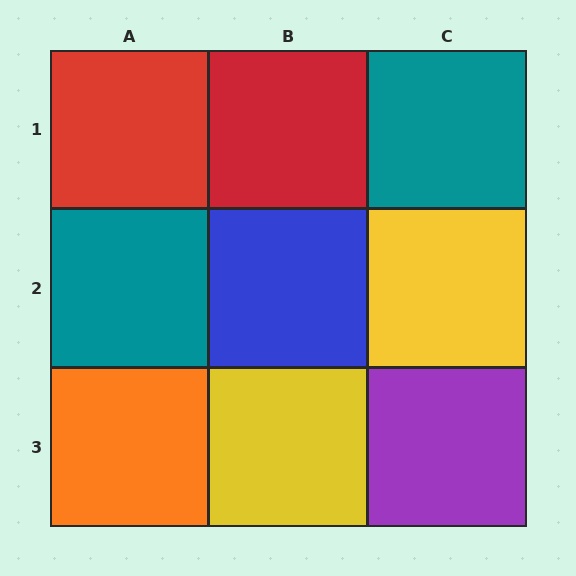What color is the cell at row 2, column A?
Teal.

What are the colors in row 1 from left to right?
Red, red, teal.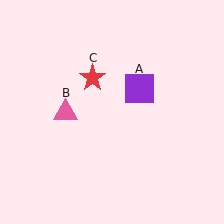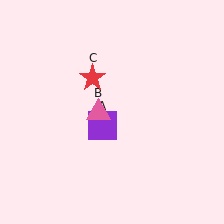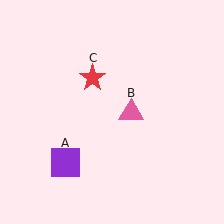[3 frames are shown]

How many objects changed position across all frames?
2 objects changed position: purple square (object A), pink triangle (object B).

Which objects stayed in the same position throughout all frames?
Red star (object C) remained stationary.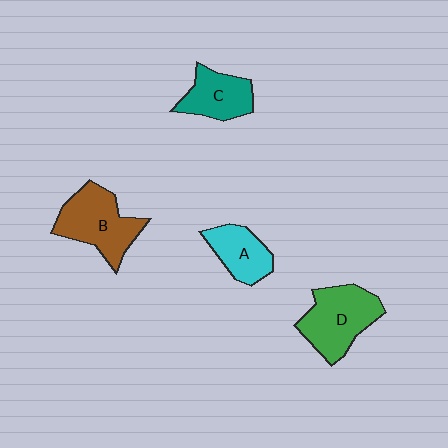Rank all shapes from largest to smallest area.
From largest to smallest: D (green), B (brown), C (teal), A (cyan).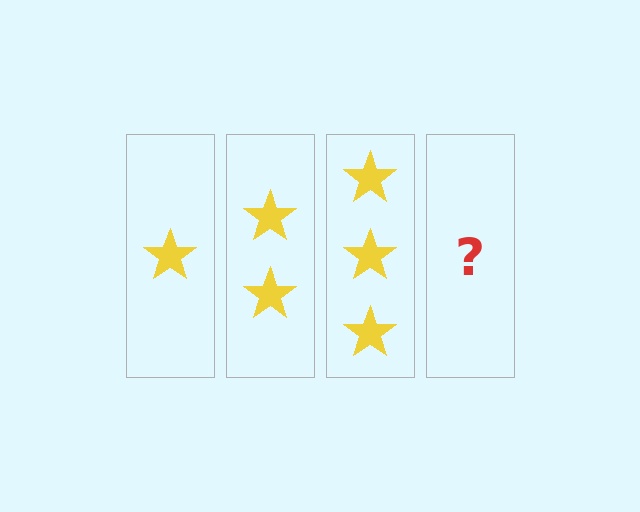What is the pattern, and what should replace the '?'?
The pattern is that each step adds one more star. The '?' should be 4 stars.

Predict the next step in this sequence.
The next step is 4 stars.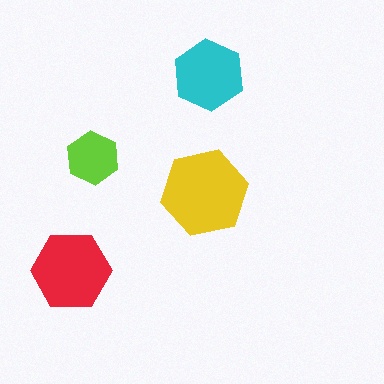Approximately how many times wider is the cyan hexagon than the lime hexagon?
About 1.5 times wider.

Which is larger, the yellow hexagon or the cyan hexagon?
The yellow one.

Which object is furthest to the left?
The red hexagon is leftmost.